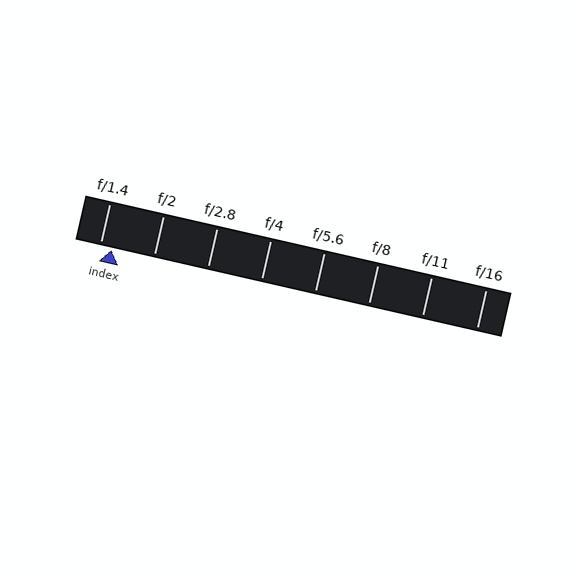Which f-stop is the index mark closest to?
The index mark is closest to f/1.4.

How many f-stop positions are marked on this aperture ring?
There are 8 f-stop positions marked.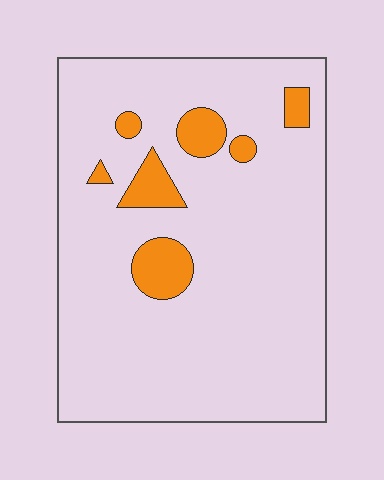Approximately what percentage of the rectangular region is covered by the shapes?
Approximately 10%.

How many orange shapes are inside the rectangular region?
7.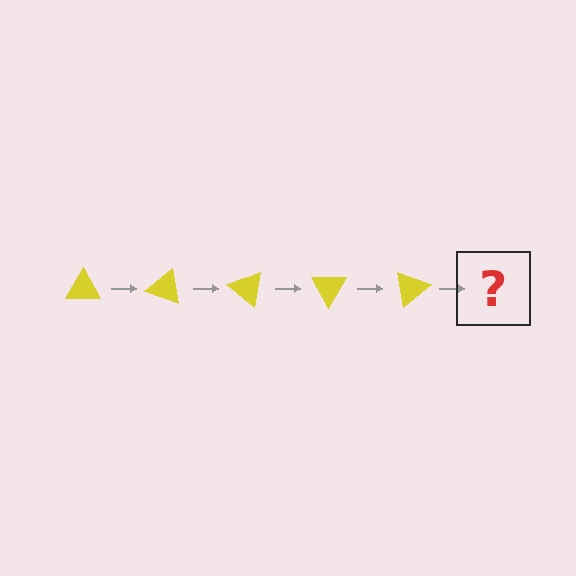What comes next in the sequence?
The next element should be a yellow triangle rotated 100 degrees.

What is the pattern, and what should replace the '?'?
The pattern is that the triangle rotates 20 degrees each step. The '?' should be a yellow triangle rotated 100 degrees.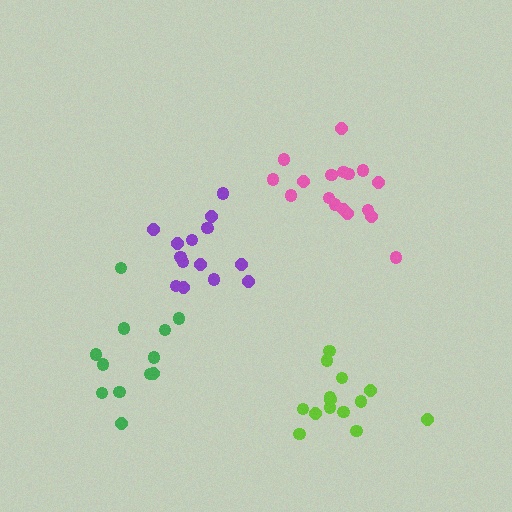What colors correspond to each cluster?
The clusters are colored: lime, green, pink, purple.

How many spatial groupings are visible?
There are 4 spatial groupings.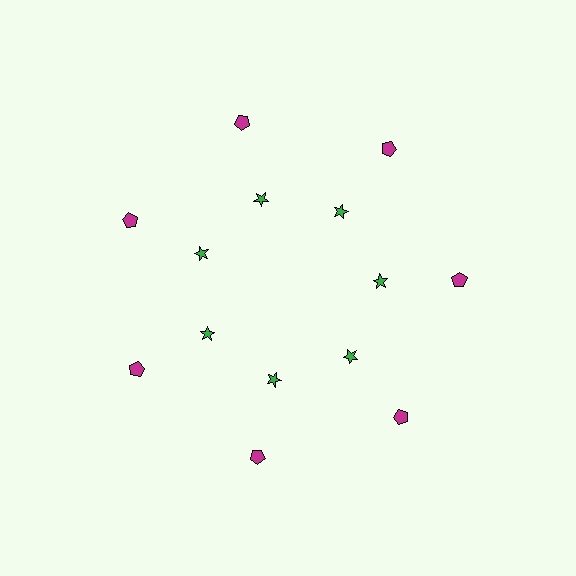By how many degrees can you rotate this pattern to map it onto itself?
The pattern maps onto itself every 51 degrees of rotation.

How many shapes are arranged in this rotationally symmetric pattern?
There are 14 shapes, arranged in 7 groups of 2.